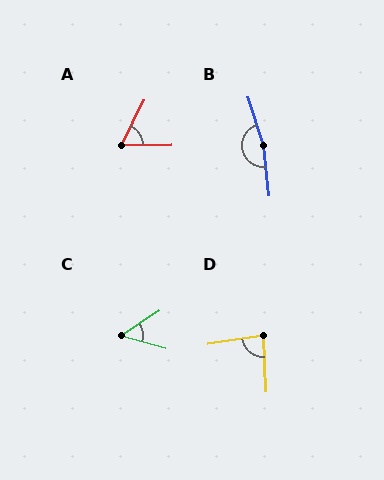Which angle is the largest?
B, at approximately 169 degrees.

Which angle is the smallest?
C, at approximately 49 degrees.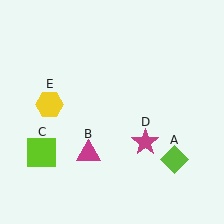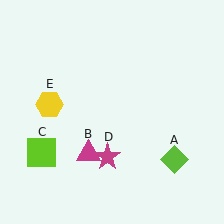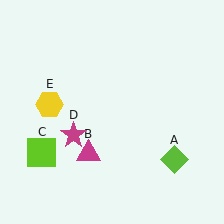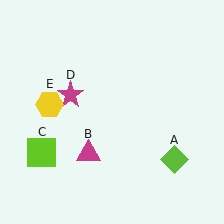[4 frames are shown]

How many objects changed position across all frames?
1 object changed position: magenta star (object D).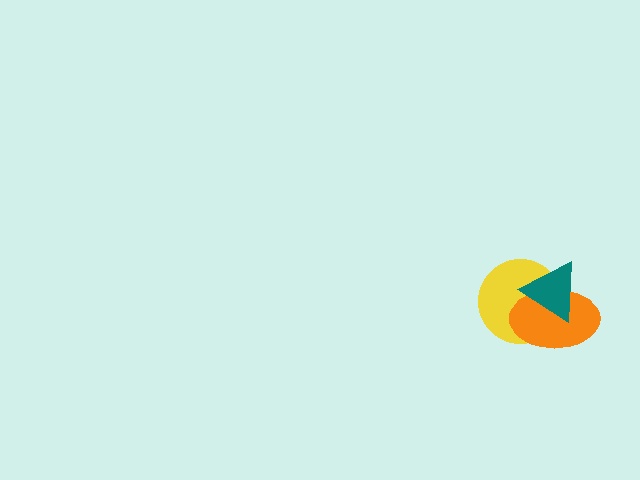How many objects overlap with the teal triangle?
2 objects overlap with the teal triangle.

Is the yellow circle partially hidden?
Yes, it is partially covered by another shape.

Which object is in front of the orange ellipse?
The teal triangle is in front of the orange ellipse.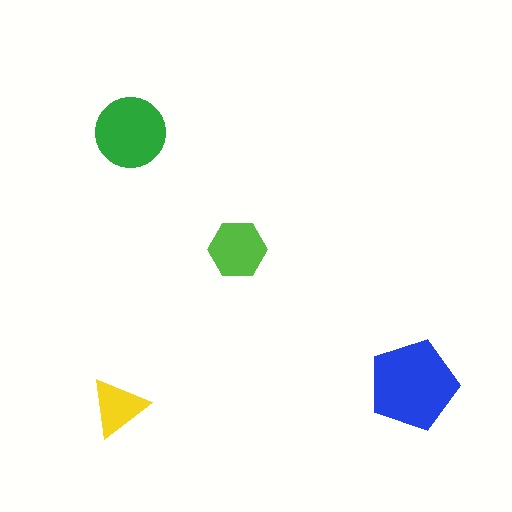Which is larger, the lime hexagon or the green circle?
The green circle.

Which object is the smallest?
The yellow triangle.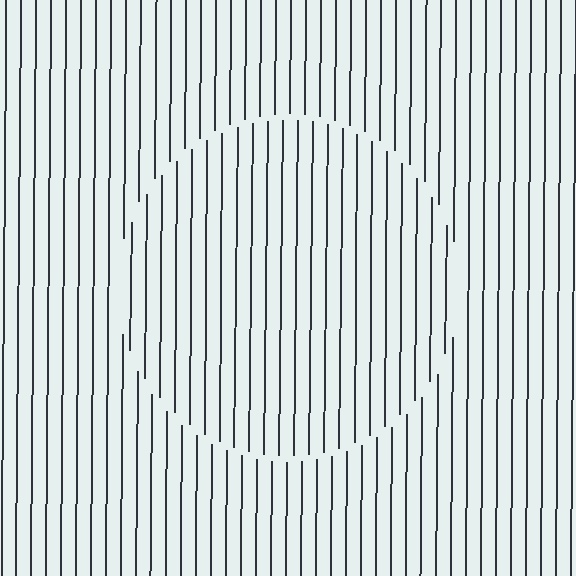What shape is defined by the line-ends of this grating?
An illusory circle. The interior of the shape contains the same grating, shifted by half a period — the contour is defined by the phase discontinuity where line-ends from the inner and outer gratings abut.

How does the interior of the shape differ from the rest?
The interior of the shape contains the same grating, shifted by half a period — the contour is defined by the phase discontinuity where line-ends from the inner and outer gratings abut.